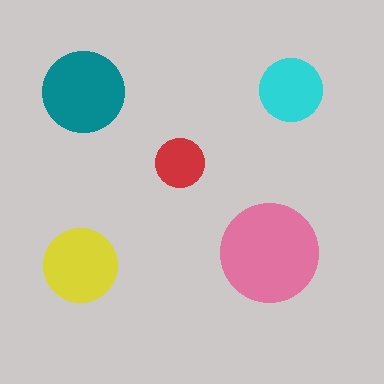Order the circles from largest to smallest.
the pink one, the teal one, the yellow one, the cyan one, the red one.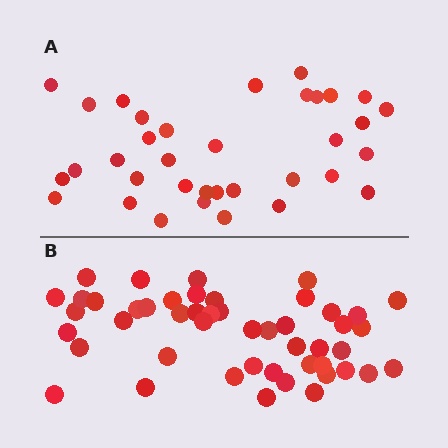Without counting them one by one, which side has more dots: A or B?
Region B (the bottom region) has more dots.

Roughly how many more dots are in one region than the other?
Region B has approximately 15 more dots than region A.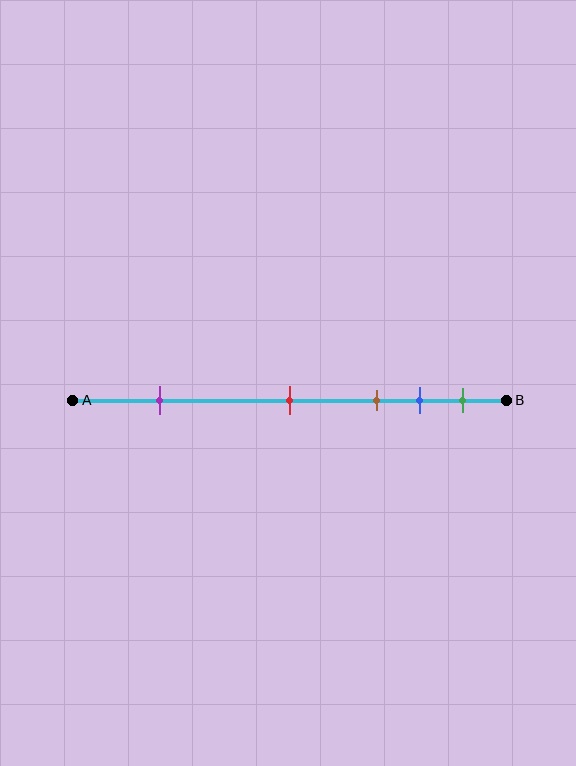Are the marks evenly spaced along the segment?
No, the marks are not evenly spaced.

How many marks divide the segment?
There are 5 marks dividing the segment.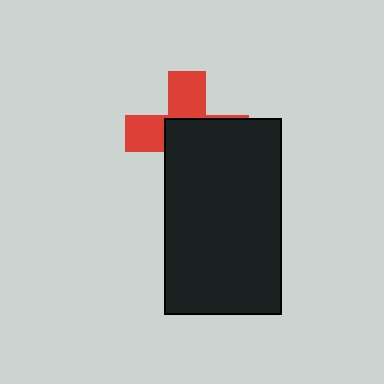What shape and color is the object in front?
The object in front is a black rectangle.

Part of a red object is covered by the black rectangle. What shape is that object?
It is a cross.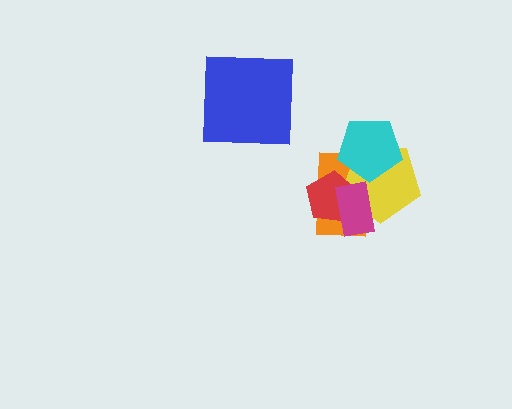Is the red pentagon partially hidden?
Yes, it is partially covered by another shape.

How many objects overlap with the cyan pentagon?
2 objects overlap with the cyan pentagon.